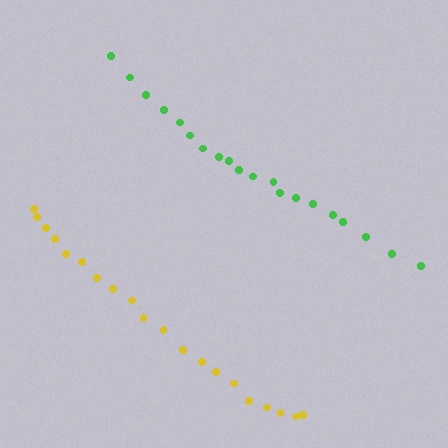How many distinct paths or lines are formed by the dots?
There are 2 distinct paths.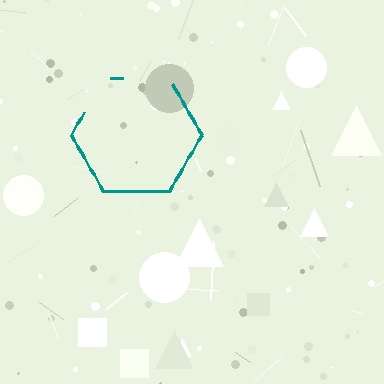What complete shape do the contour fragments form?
The contour fragments form a hexagon.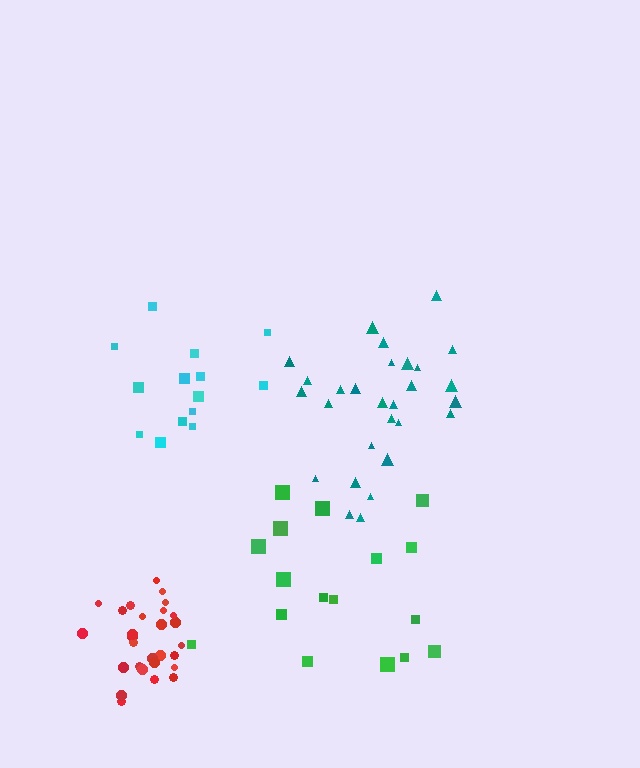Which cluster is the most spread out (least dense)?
Green.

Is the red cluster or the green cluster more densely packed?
Red.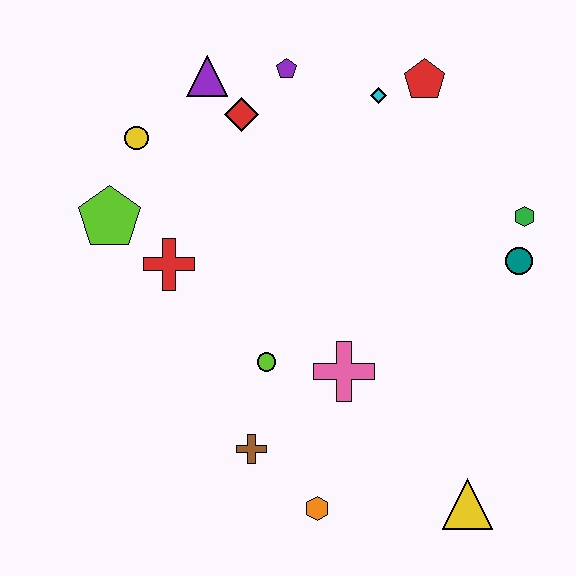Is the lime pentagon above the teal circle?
Yes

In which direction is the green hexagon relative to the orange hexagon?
The green hexagon is above the orange hexagon.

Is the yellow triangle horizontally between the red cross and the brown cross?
No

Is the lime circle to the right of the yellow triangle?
No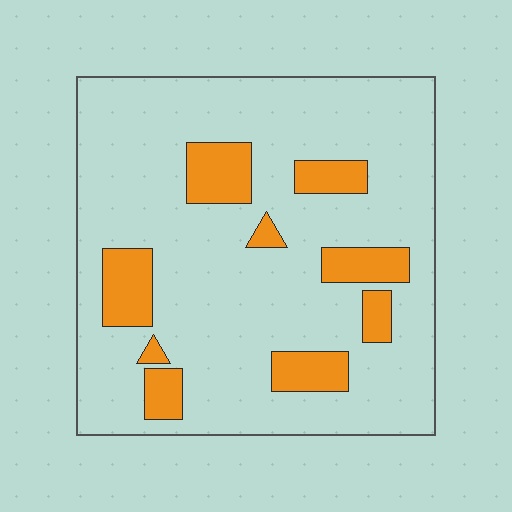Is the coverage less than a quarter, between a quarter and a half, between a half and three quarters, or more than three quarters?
Less than a quarter.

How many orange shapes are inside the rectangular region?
9.